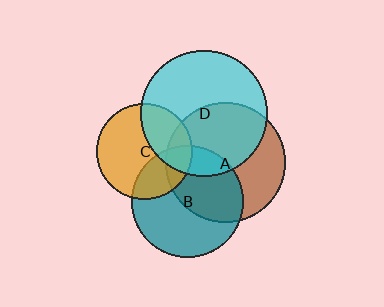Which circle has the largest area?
Circle D (cyan).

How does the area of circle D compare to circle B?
Approximately 1.3 times.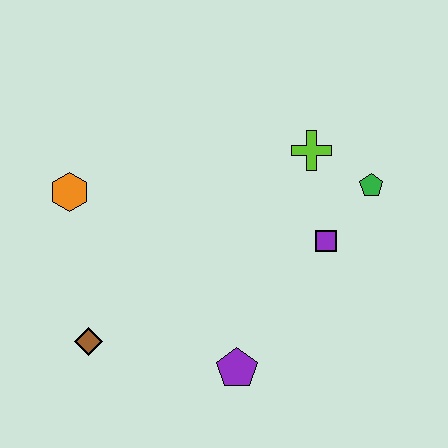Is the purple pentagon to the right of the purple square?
No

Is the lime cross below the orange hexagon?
No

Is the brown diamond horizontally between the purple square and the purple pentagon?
No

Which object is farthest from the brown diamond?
The green pentagon is farthest from the brown diamond.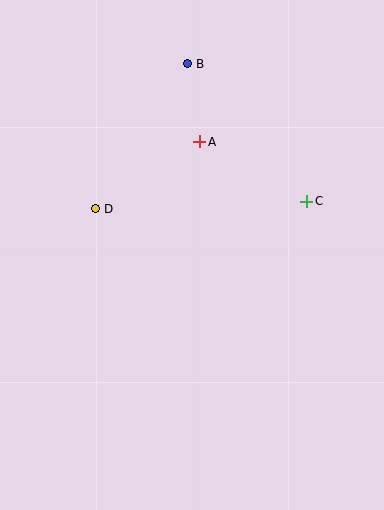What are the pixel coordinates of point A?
Point A is at (200, 142).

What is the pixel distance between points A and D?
The distance between A and D is 124 pixels.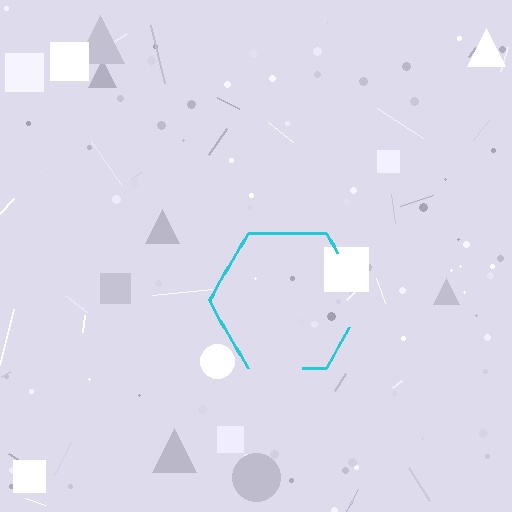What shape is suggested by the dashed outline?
The dashed outline suggests a hexagon.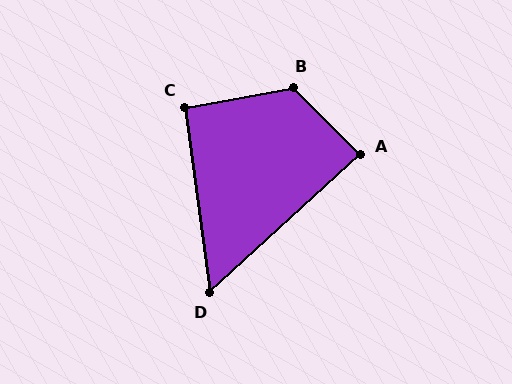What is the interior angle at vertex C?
Approximately 92 degrees (approximately right).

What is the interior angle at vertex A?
Approximately 88 degrees (approximately right).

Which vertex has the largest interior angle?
B, at approximately 125 degrees.